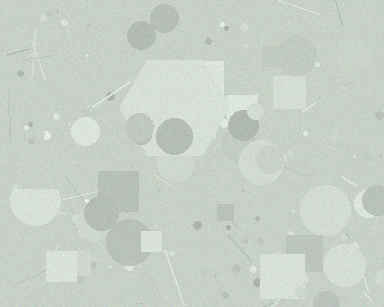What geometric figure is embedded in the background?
A hexagon is embedded in the background.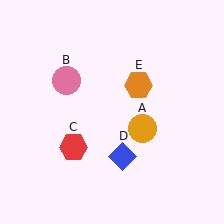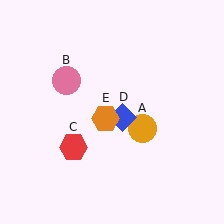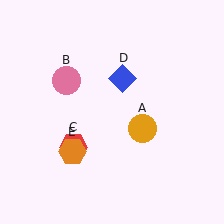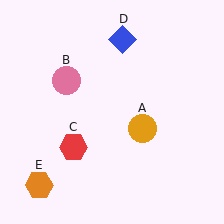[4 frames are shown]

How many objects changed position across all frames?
2 objects changed position: blue diamond (object D), orange hexagon (object E).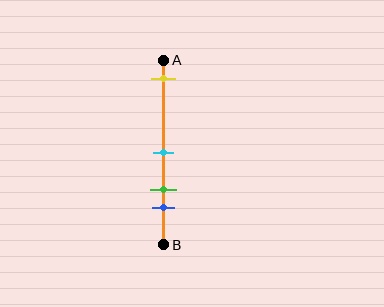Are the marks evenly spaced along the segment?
No, the marks are not evenly spaced.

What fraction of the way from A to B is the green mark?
The green mark is approximately 70% (0.7) of the way from A to B.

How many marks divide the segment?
There are 4 marks dividing the segment.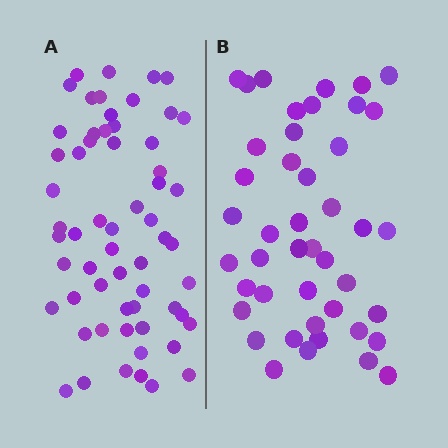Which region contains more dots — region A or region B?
Region A (the left region) has more dots.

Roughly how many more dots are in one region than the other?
Region A has approximately 15 more dots than region B.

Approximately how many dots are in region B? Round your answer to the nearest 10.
About 40 dots. (The exact count is 44, which rounds to 40.)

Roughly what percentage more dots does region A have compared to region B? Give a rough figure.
About 35% more.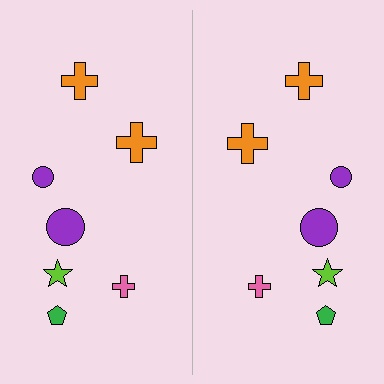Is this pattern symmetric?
Yes, this pattern has bilateral (reflection) symmetry.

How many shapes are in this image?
There are 14 shapes in this image.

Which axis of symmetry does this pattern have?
The pattern has a vertical axis of symmetry running through the center of the image.